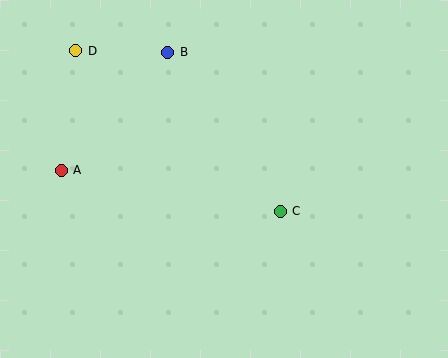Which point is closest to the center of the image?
Point C at (280, 211) is closest to the center.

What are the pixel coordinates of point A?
Point A is at (61, 170).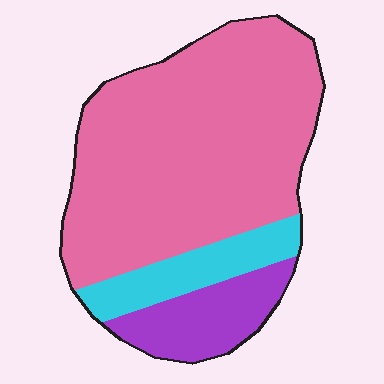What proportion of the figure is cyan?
Cyan takes up about one eighth (1/8) of the figure.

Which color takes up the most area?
Pink, at roughly 70%.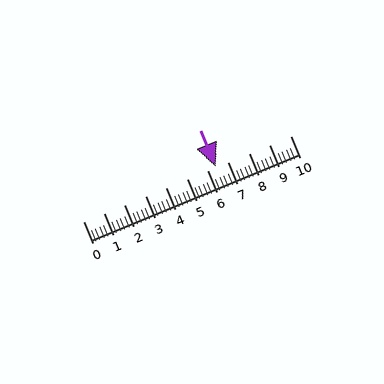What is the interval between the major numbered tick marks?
The major tick marks are spaced 1 units apart.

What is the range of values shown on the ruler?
The ruler shows values from 0 to 10.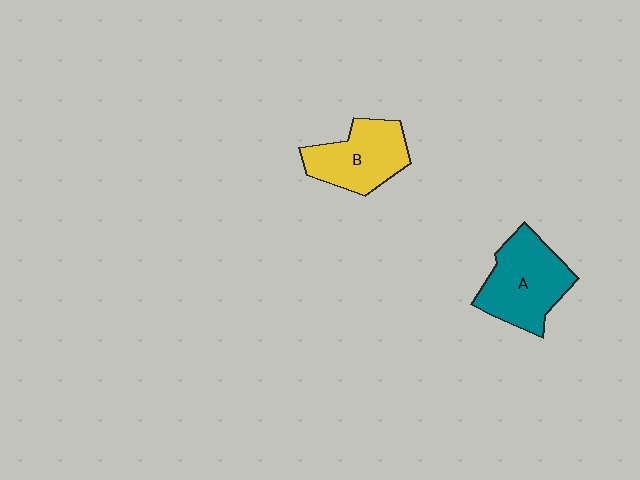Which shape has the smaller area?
Shape B (yellow).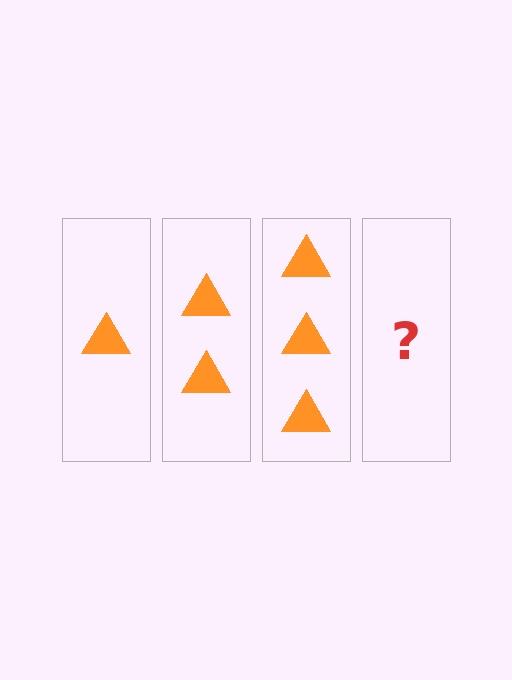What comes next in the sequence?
The next element should be 4 triangles.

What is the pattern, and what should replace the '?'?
The pattern is that each step adds one more triangle. The '?' should be 4 triangles.